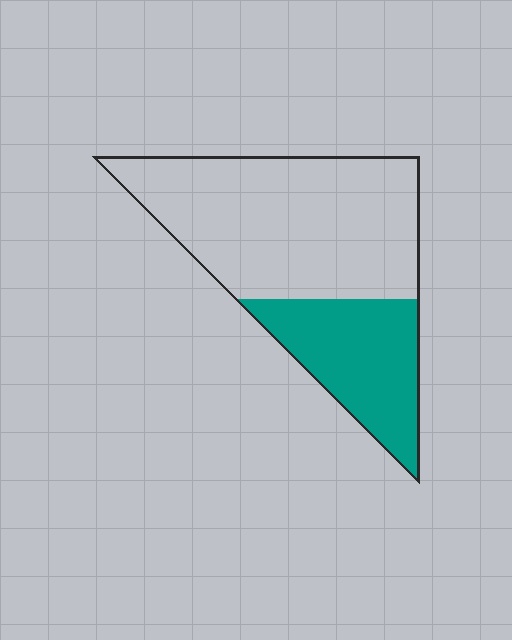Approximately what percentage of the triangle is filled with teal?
Approximately 30%.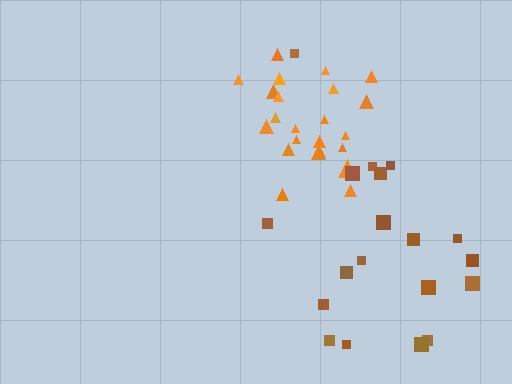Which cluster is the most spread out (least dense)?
Brown.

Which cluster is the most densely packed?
Orange.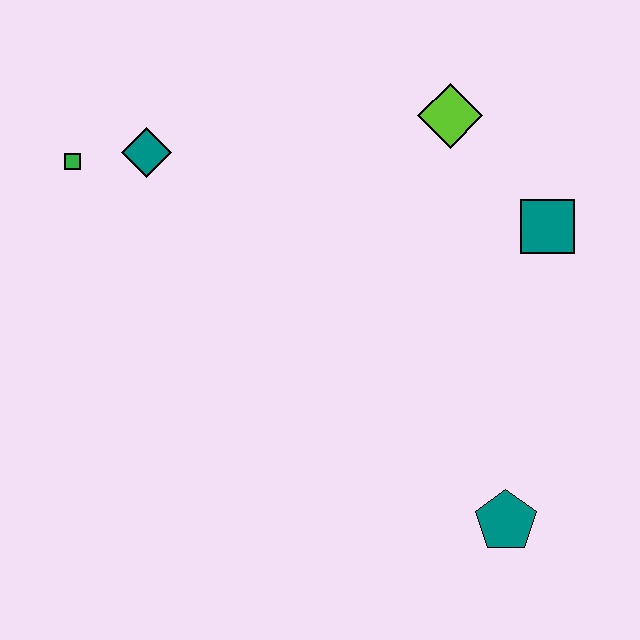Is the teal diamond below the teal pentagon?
No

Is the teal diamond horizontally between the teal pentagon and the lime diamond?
No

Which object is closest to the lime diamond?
The teal square is closest to the lime diamond.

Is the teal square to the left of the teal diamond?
No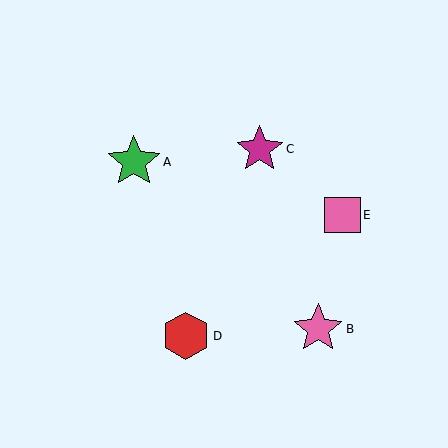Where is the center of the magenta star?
The center of the magenta star is at (260, 149).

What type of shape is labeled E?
Shape E is a pink square.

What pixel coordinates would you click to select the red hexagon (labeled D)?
Click at (186, 336) to select the red hexagon D.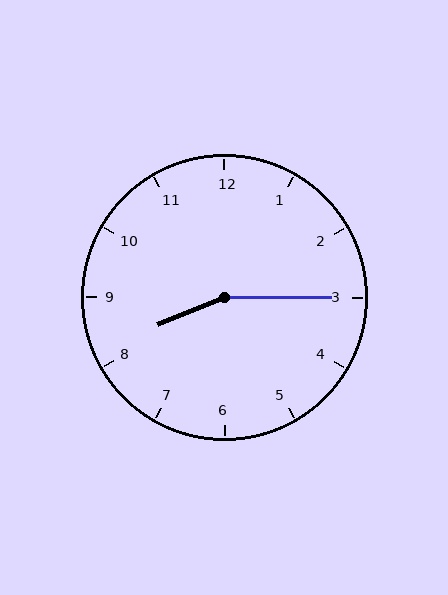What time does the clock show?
8:15.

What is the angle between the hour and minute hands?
Approximately 158 degrees.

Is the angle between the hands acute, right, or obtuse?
It is obtuse.